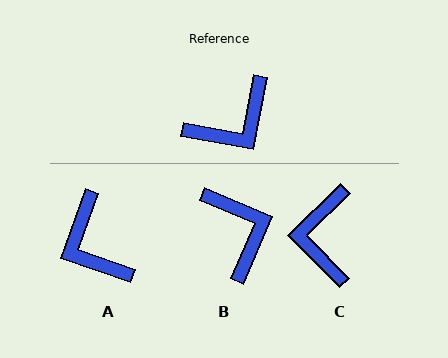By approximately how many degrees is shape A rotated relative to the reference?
Approximately 98 degrees clockwise.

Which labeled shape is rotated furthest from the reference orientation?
C, about 124 degrees away.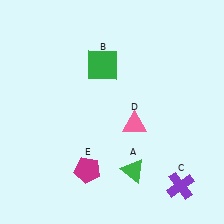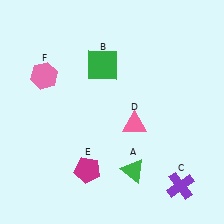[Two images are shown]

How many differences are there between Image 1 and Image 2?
There is 1 difference between the two images.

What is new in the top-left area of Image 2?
A pink hexagon (F) was added in the top-left area of Image 2.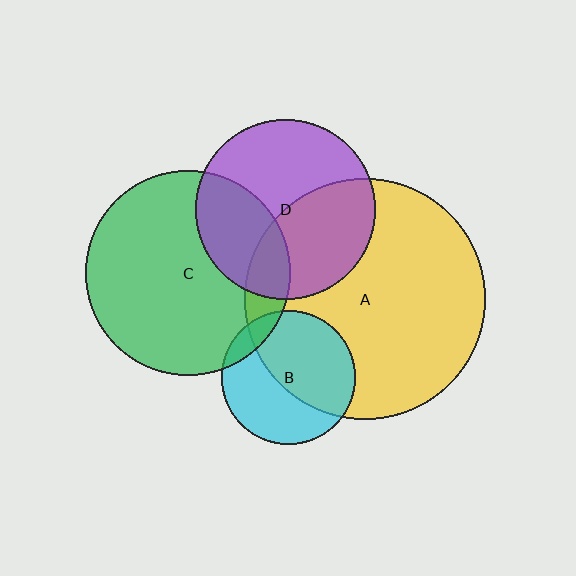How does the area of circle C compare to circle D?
Approximately 1.3 times.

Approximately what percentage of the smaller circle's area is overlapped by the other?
Approximately 10%.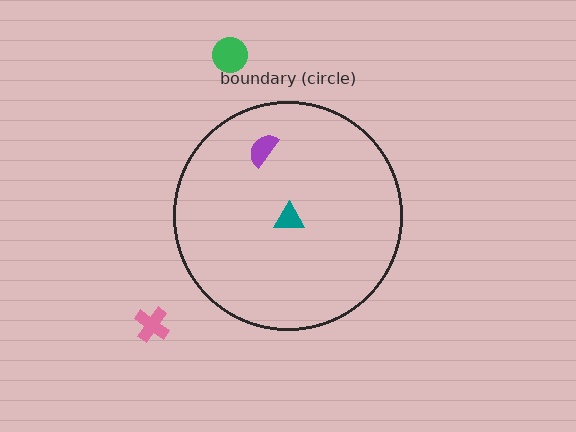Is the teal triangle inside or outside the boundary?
Inside.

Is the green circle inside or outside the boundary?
Outside.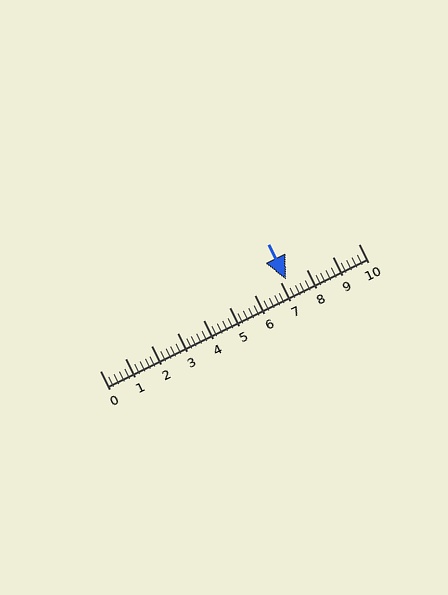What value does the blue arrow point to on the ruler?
The blue arrow points to approximately 7.2.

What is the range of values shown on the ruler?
The ruler shows values from 0 to 10.